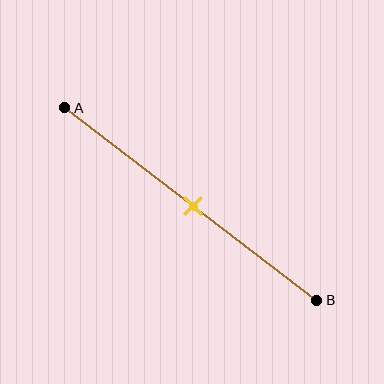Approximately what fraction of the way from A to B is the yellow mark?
The yellow mark is approximately 50% of the way from A to B.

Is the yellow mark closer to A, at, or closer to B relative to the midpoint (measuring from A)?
The yellow mark is approximately at the midpoint of segment AB.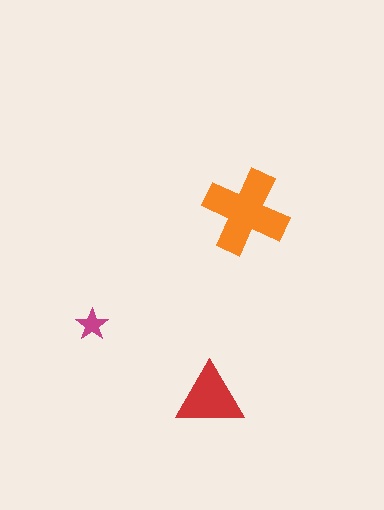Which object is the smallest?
The magenta star.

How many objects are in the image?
There are 3 objects in the image.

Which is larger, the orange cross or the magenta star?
The orange cross.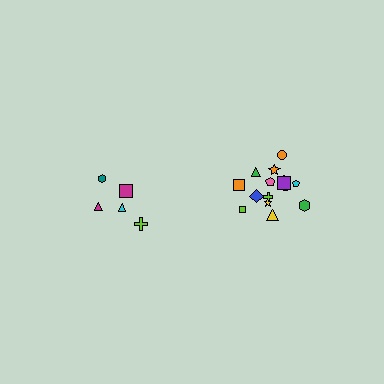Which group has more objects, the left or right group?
The right group.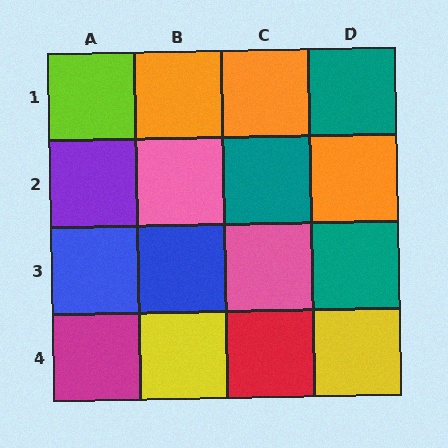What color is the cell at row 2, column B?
Pink.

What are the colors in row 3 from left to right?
Blue, blue, pink, teal.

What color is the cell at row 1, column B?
Orange.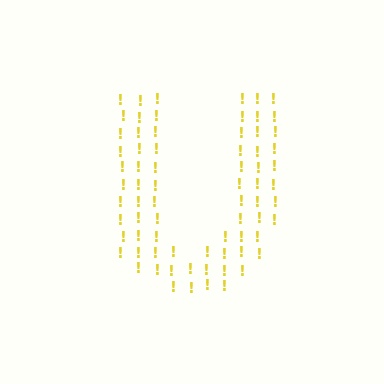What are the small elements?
The small elements are exclamation marks.